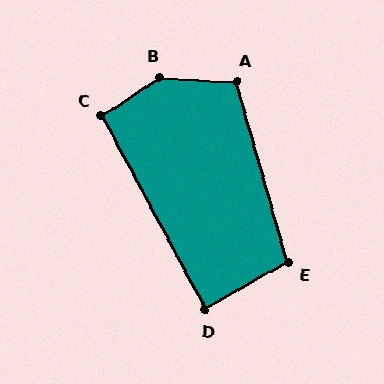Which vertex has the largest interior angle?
B, at approximately 144 degrees.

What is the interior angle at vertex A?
Approximately 109 degrees (obtuse).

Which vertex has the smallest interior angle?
D, at approximately 88 degrees.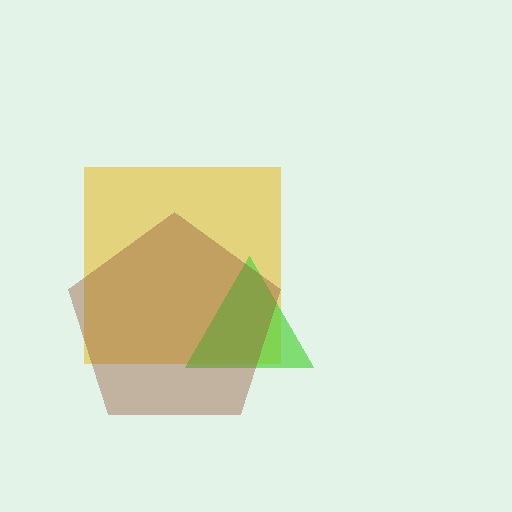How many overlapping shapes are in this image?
There are 3 overlapping shapes in the image.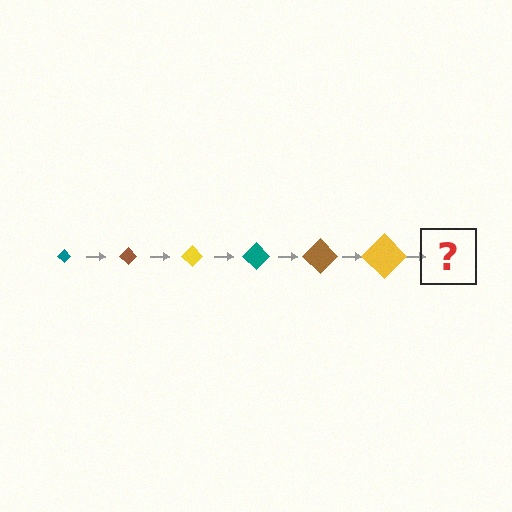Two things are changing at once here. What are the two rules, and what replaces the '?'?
The two rules are that the diamond grows larger each step and the color cycles through teal, brown, and yellow. The '?' should be a teal diamond, larger than the previous one.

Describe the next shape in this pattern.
It should be a teal diamond, larger than the previous one.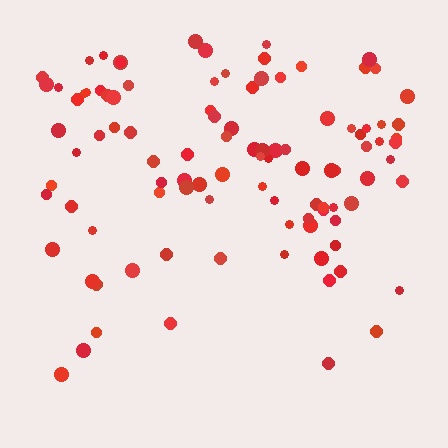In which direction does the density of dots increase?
From bottom to top, with the top side densest.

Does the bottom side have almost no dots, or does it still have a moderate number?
Still a moderate number, just noticeably fewer than the top.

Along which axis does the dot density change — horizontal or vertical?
Vertical.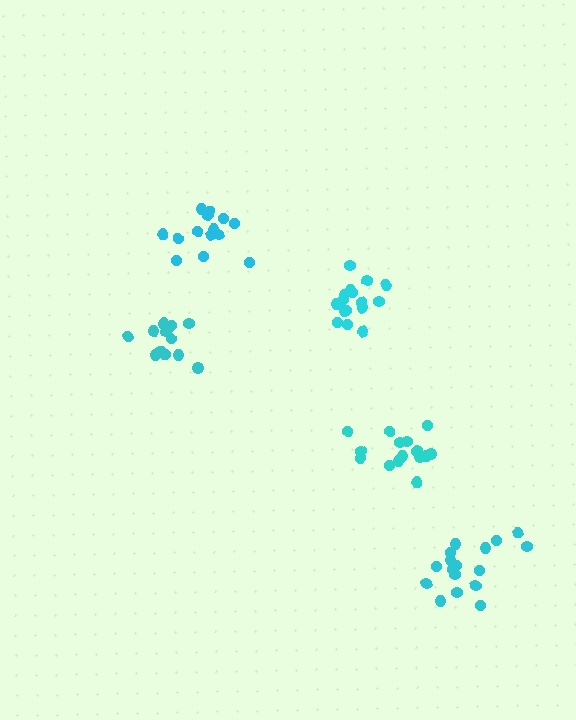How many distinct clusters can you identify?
There are 5 distinct clusters.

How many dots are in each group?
Group 1: 14 dots, Group 2: 17 dots, Group 3: 15 dots, Group 4: 14 dots, Group 5: 16 dots (76 total).